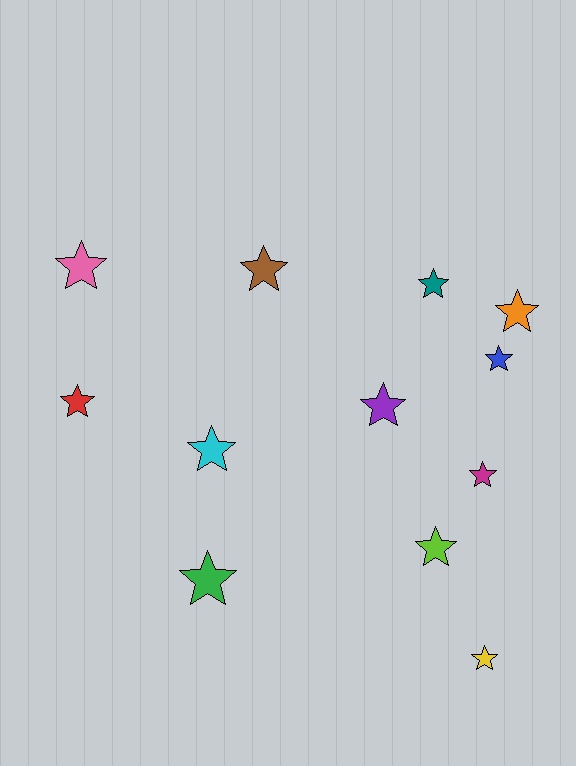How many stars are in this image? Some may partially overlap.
There are 12 stars.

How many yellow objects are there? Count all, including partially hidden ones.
There is 1 yellow object.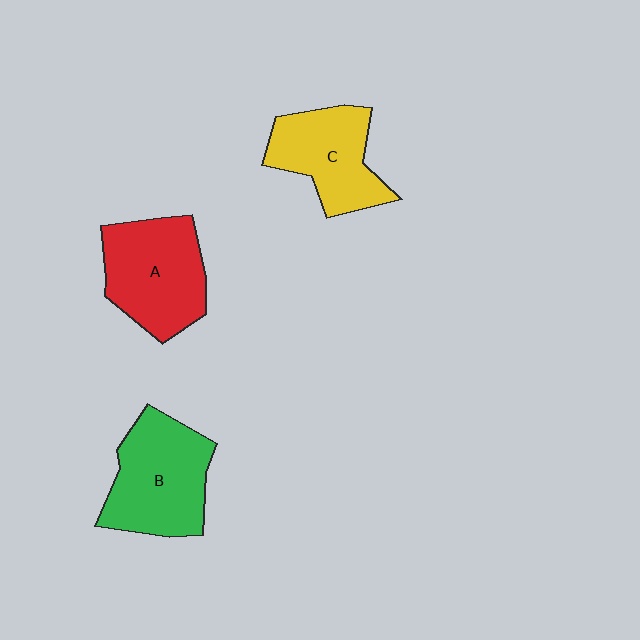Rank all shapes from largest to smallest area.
From largest to smallest: B (green), A (red), C (yellow).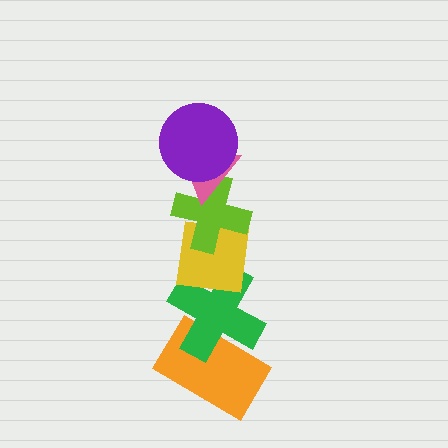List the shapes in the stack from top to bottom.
From top to bottom: the purple circle, the pink triangle, the lime cross, the yellow square, the green cross, the orange rectangle.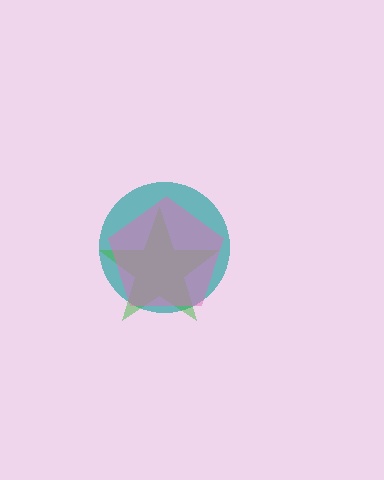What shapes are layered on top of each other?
The layered shapes are: a teal circle, a green star, a pink pentagon.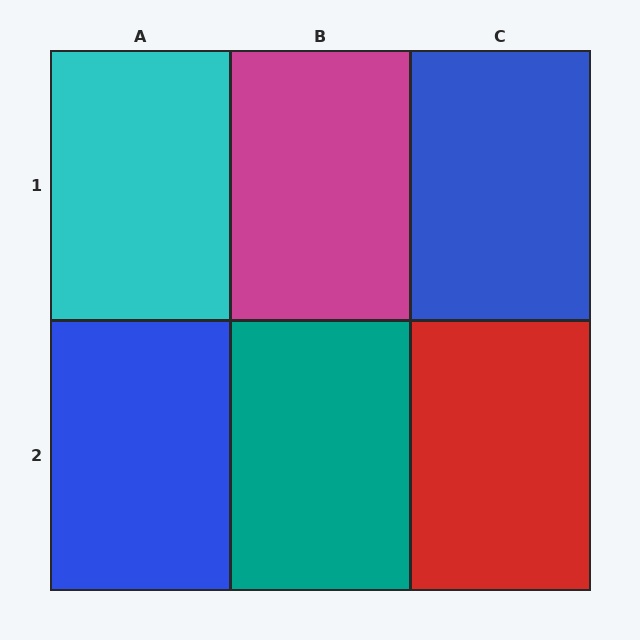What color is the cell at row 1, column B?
Magenta.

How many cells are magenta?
1 cell is magenta.